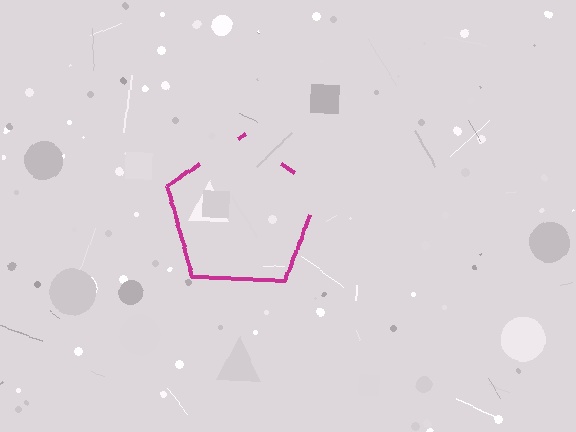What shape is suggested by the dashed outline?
The dashed outline suggests a pentagon.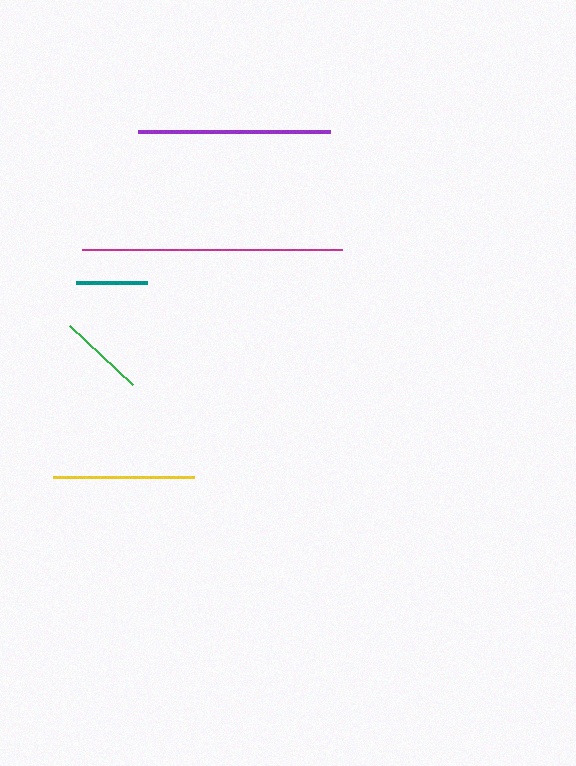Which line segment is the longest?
The magenta line is the longest at approximately 260 pixels.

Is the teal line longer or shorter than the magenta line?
The magenta line is longer than the teal line.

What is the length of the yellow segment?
The yellow segment is approximately 140 pixels long.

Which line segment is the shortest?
The teal line is the shortest at approximately 70 pixels.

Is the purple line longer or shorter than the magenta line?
The magenta line is longer than the purple line.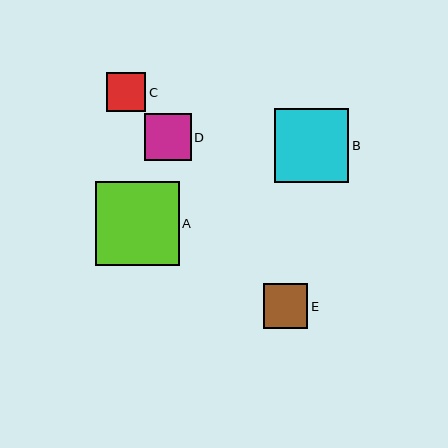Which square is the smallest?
Square C is the smallest with a size of approximately 39 pixels.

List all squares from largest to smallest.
From largest to smallest: A, B, D, E, C.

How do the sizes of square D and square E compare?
Square D and square E are approximately the same size.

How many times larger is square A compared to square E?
Square A is approximately 1.9 times the size of square E.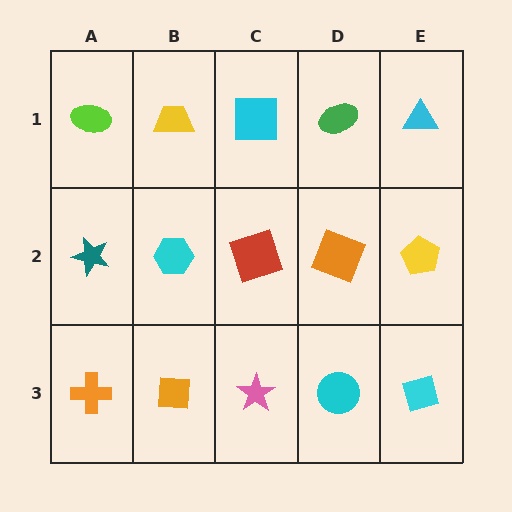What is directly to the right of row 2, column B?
A red square.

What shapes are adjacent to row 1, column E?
A yellow pentagon (row 2, column E), a green ellipse (row 1, column D).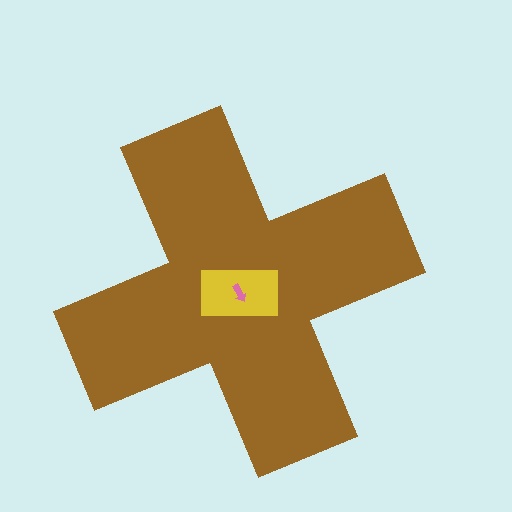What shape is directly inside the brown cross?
The yellow rectangle.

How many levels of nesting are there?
3.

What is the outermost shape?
The brown cross.